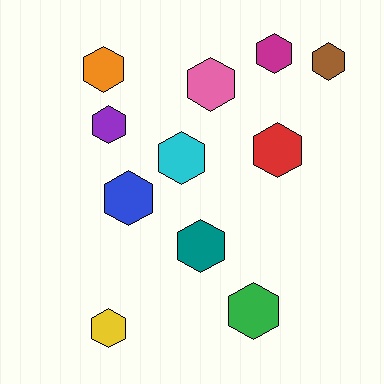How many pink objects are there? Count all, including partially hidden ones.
There is 1 pink object.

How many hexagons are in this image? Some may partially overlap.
There are 11 hexagons.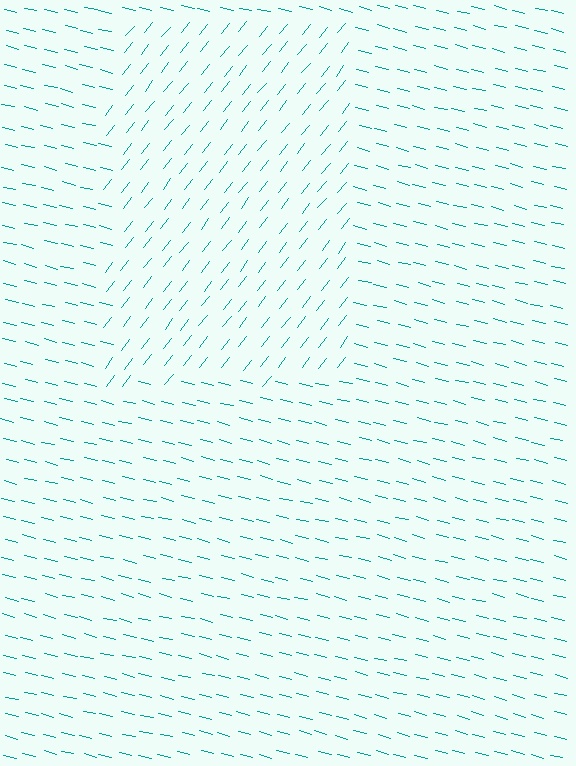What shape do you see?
I see a rectangle.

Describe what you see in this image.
The image is filled with small teal line segments. A rectangle region in the image has lines oriented differently from the surrounding lines, creating a visible texture boundary.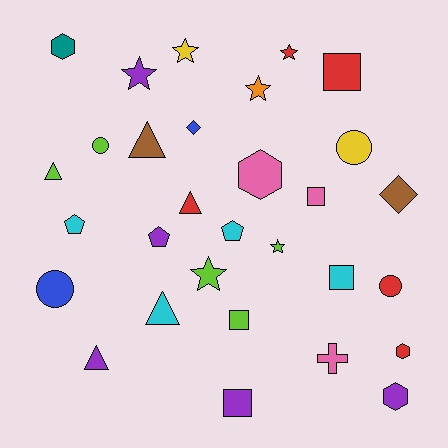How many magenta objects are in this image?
There are no magenta objects.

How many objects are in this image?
There are 30 objects.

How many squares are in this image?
There are 5 squares.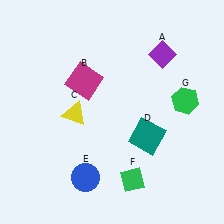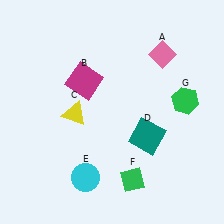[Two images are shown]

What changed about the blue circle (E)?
In Image 1, E is blue. In Image 2, it changed to cyan.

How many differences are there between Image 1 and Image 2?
There are 2 differences between the two images.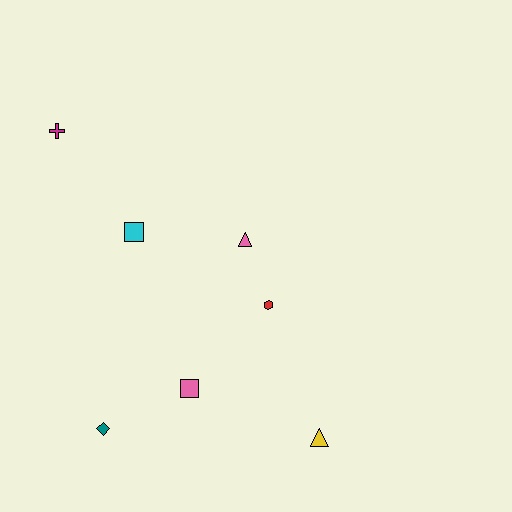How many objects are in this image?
There are 7 objects.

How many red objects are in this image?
There is 1 red object.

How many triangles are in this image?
There are 2 triangles.